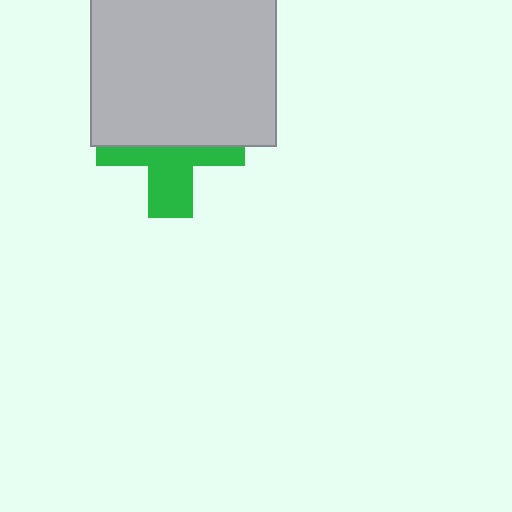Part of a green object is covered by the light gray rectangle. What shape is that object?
It is a cross.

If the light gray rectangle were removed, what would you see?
You would see the complete green cross.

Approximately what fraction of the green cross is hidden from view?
Roughly 55% of the green cross is hidden behind the light gray rectangle.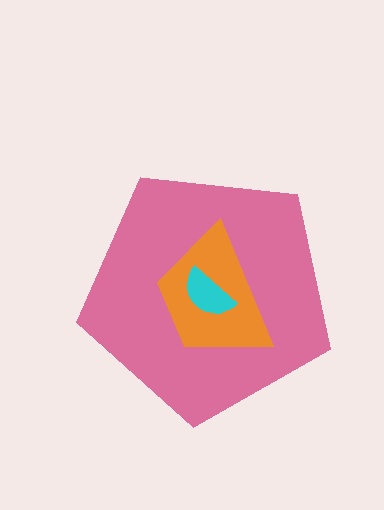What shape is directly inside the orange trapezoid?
The cyan semicircle.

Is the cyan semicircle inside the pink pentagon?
Yes.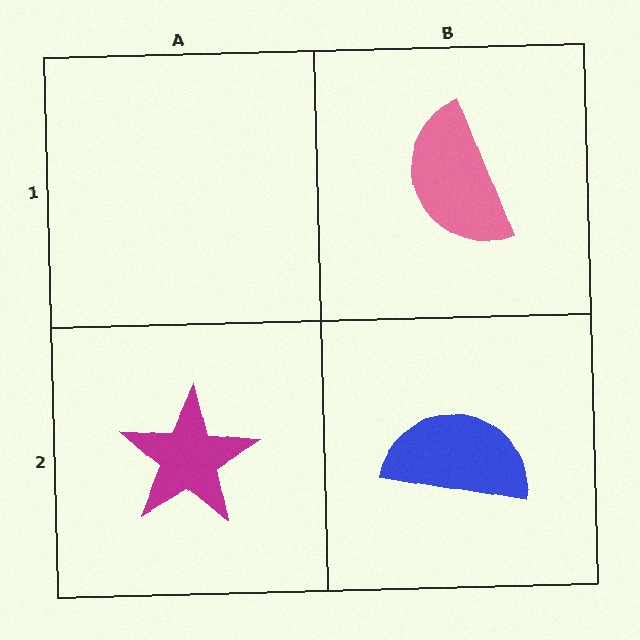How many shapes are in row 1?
1 shape.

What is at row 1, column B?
A pink semicircle.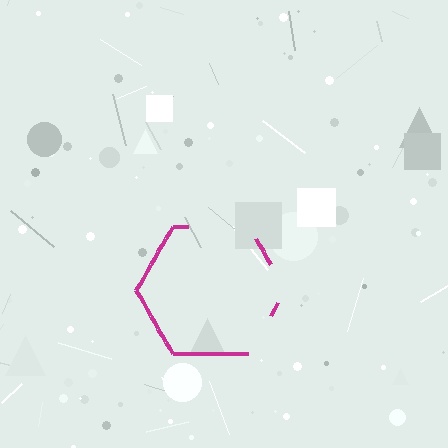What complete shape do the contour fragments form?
The contour fragments form a hexagon.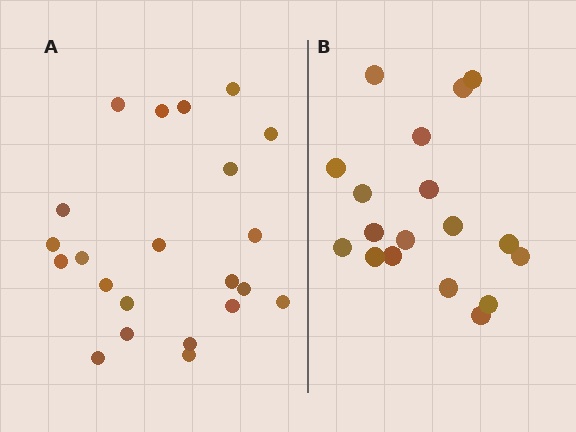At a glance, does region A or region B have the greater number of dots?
Region A (the left region) has more dots.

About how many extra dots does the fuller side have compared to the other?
Region A has about 4 more dots than region B.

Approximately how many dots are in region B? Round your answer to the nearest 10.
About 20 dots. (The exact count is 18, which rounds to 20.)